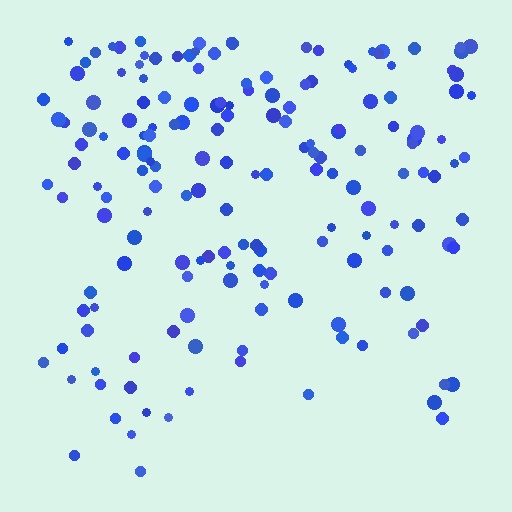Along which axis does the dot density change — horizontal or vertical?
Vertical.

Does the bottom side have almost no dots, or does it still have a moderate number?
Still a moderate number, just noticeably fewer than the top.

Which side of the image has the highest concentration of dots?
The top.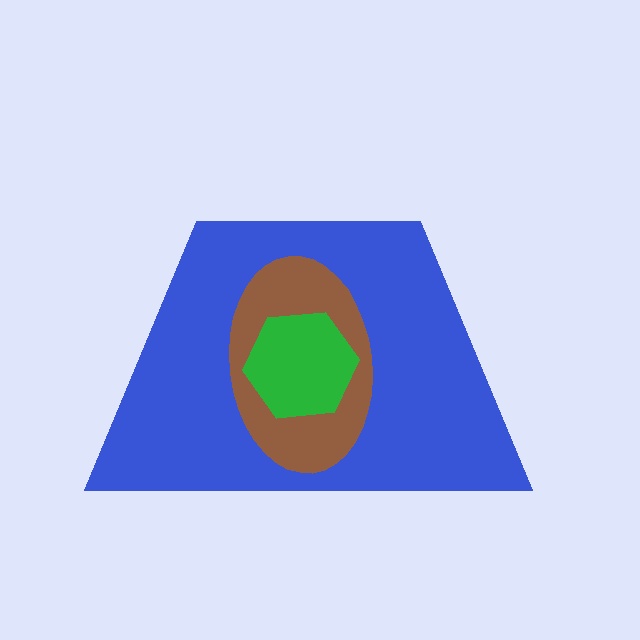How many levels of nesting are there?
3.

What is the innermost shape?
The green hexagon.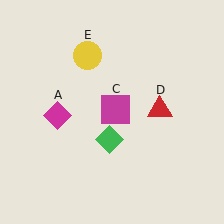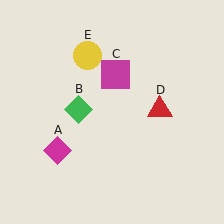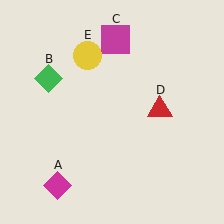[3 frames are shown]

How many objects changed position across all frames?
3 objects changed position: magenta diamond (object A), green diamond (object B), magenta square (object C).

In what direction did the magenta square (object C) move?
The magenta square (object C) moved up.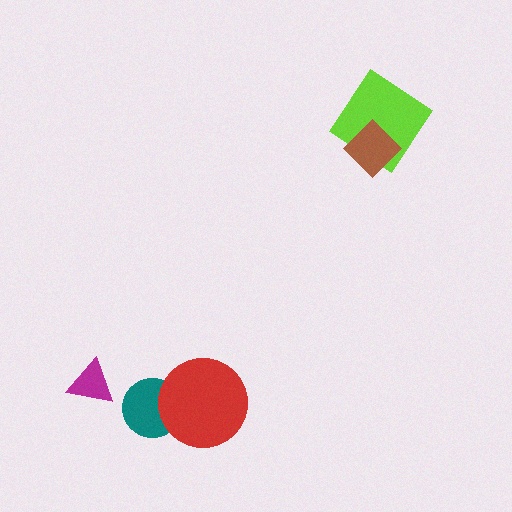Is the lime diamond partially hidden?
Yes, it is partially covered by another shape.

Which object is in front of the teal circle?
The red circle is in front of the teal circle.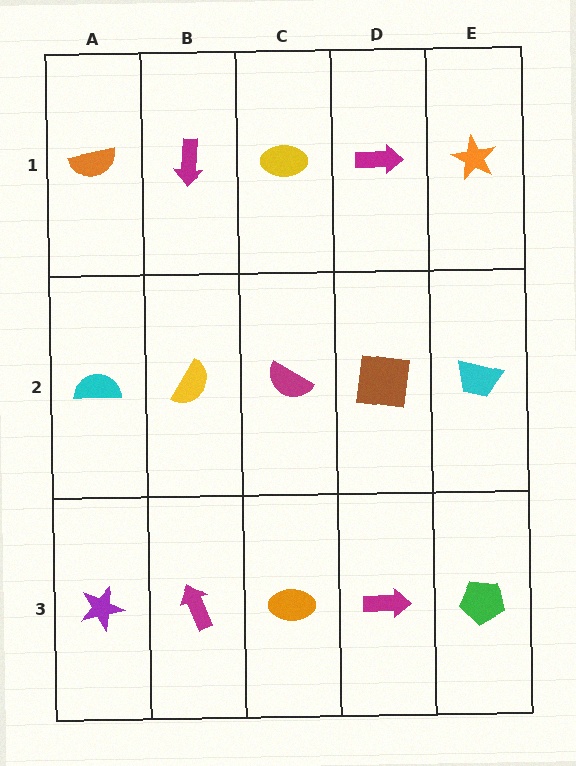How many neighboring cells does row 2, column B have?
4.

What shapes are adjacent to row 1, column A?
A cyan semicircle (row 2, column A), a magenta arrow (row 1, column B).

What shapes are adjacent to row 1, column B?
A yellow semicircle (row 2, column B), an orange semicircle (row 1, column A), a yellow ellipse (row 1, column C).